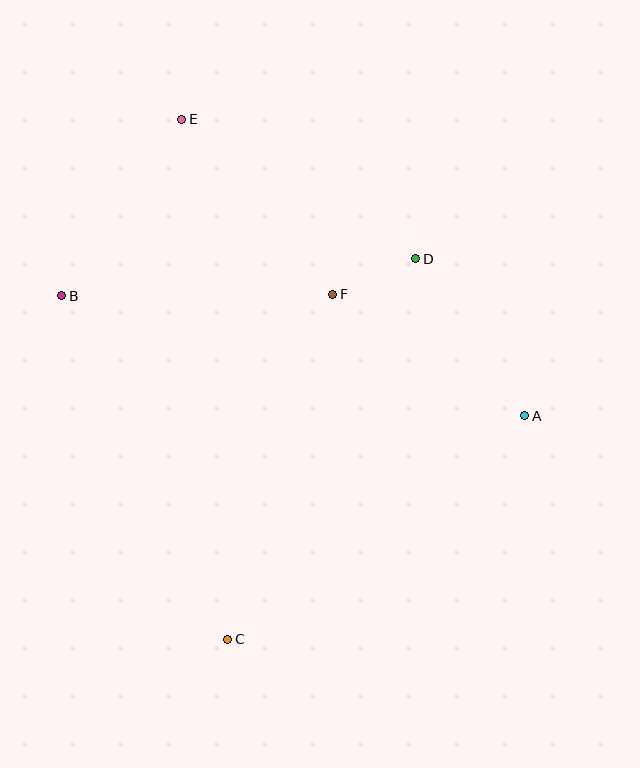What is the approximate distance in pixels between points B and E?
The distance between B and E is approximately 214 pixels.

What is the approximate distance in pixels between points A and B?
The distance between A and B is approximately 478 pixels.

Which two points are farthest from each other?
Points C and E are farthest from each other.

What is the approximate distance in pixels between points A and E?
The distance between A and E is approximately 454 pixels.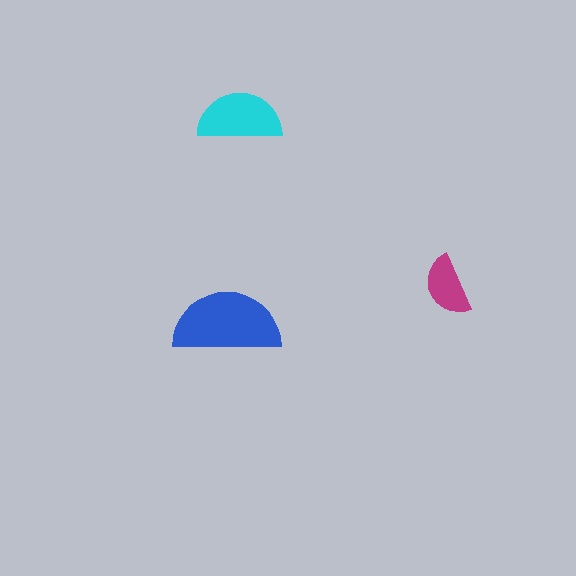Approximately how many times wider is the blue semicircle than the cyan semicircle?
About 1.5 times wider.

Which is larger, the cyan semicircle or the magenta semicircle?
The cyan one.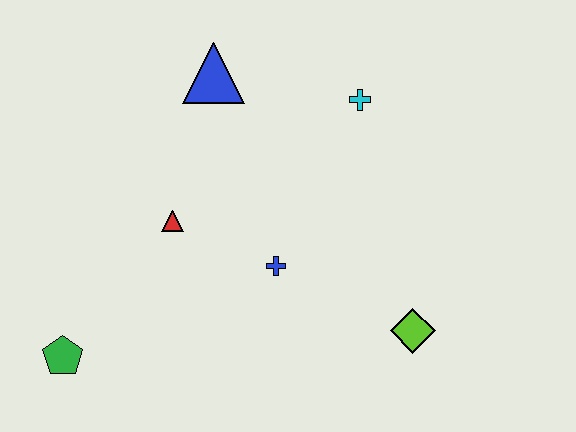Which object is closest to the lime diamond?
The blue cross is closest to the lime diamond.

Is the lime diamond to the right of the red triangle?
Yes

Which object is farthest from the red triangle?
The lime diamond is farthest from the red triangle.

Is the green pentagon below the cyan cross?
Yes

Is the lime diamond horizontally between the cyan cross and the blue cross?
No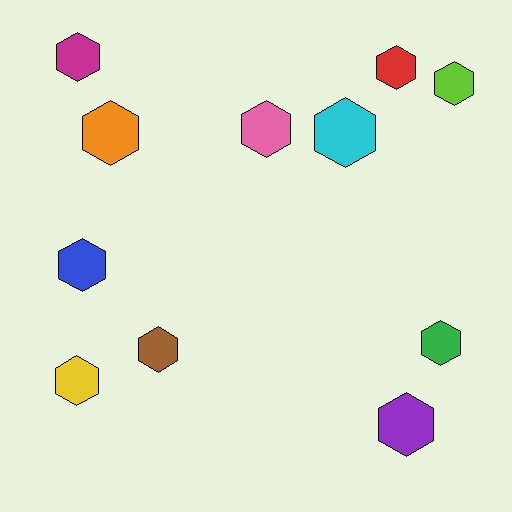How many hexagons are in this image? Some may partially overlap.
There are 11 hexagons.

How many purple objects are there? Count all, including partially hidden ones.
There is 1 purple object.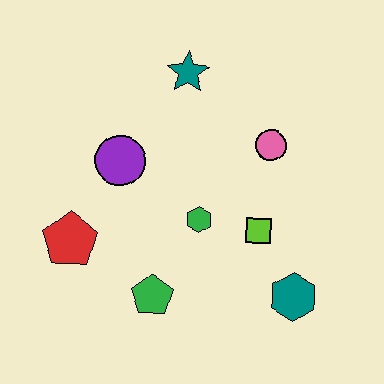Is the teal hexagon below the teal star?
Yes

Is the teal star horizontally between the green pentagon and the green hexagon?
Yes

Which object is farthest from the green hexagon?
The teal star is farthest from the green hexagon.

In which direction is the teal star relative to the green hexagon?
The teal star is above the green hexagon.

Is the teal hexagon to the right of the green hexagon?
Yes